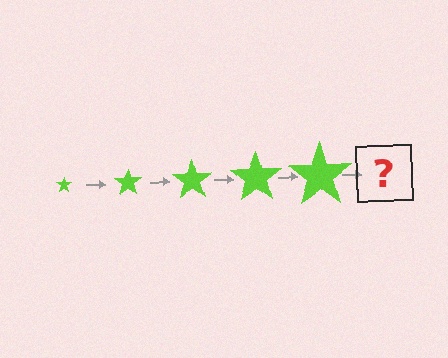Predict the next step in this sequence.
The next step is a lime star, larger than the previous one.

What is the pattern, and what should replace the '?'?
The pattern is that the star gets progressively larger each step. The '?' should be a lime star, larger than the previous one.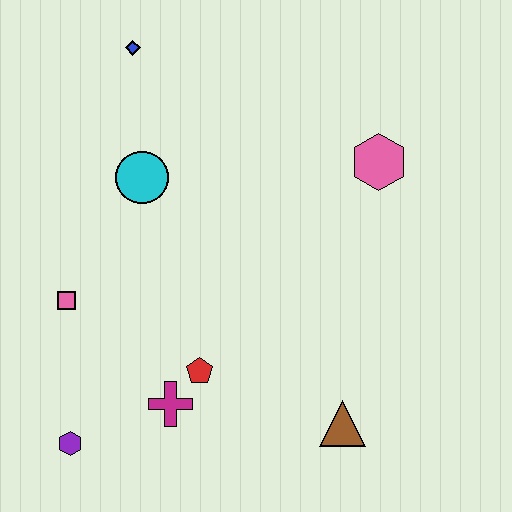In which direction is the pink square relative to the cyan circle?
The pink square is below the cyan circle.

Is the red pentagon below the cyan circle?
Yes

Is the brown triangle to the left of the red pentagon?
No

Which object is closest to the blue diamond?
The cyan circle is closest to the blue diamond.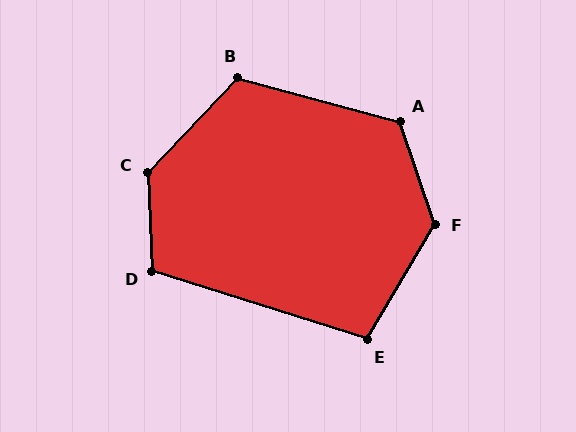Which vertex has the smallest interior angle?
E, at approximately 103 degrees.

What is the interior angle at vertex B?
Approximately 119 degrees (obtuse).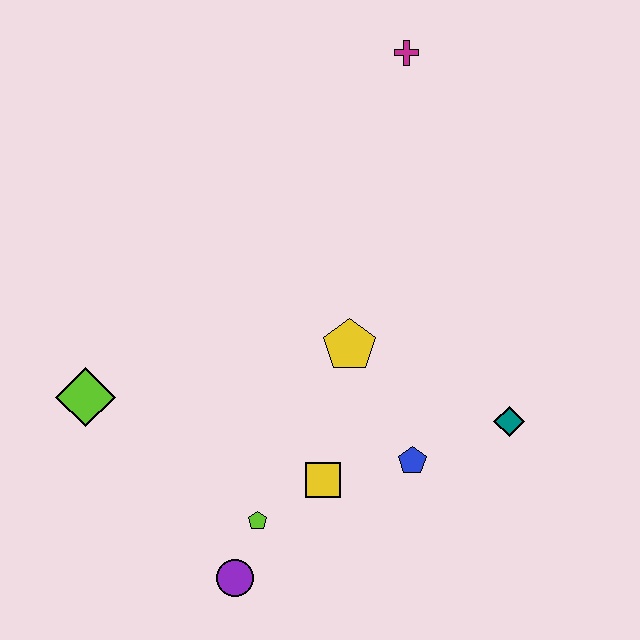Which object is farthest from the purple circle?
The magenta cross is farthest from the purple circle.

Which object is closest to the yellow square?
The lime pentagon is closest to the yellow square.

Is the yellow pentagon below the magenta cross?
Yes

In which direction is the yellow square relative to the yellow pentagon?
The yellow square is below the yellow pentagon.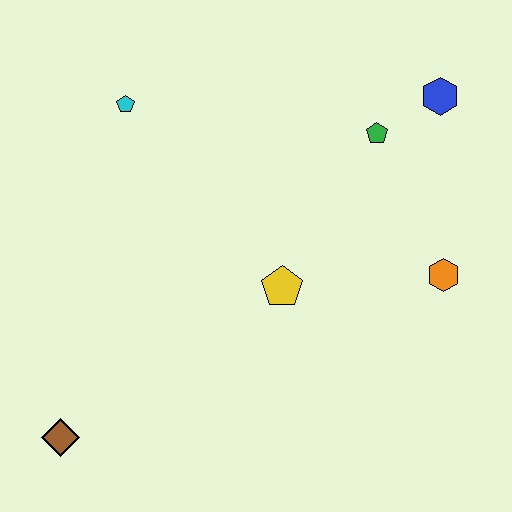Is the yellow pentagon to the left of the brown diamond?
No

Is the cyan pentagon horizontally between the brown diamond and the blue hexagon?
Yes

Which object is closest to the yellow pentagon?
The orange hexagon is closest to the yellow pentagon.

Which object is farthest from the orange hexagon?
The brown diamond is farthest from the orange hexagon.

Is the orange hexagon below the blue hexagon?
Yes